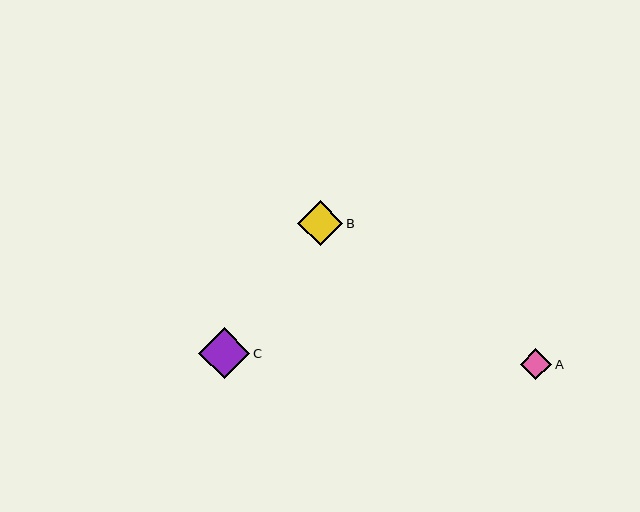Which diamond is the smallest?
Diamond A is the smallest with a size of approximately 31 pixels.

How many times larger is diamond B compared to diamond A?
Diamond B is approximately 1.4 times the size of diamond A.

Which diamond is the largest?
Diamond C is the largest with a size of approximately 51 pixels.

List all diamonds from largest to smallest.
From largest to smallest: C, B, A.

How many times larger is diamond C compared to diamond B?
Diamond C is approximately 1.1 times the size of diamond B.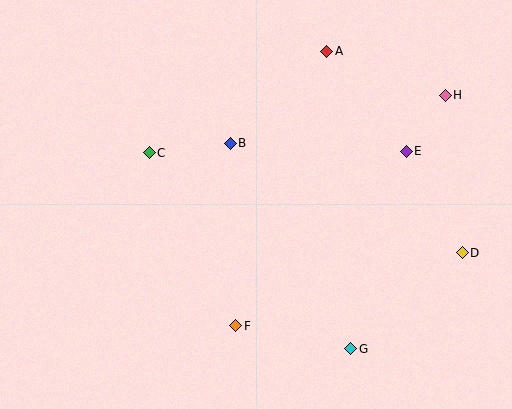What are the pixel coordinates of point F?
Point F is at (236, 326).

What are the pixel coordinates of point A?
Point A is at (327, 51).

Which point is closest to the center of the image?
Point B at (230, 143) is closest to the center.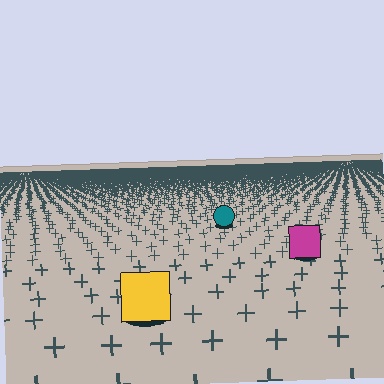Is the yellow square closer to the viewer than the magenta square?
Yes. The yellow square is closer — you can tell from the texture gradient: the ground texture is coarser near it.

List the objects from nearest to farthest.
From nearest to farthest: the yellow square, the magenta square, the teal circle.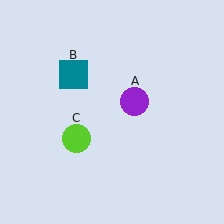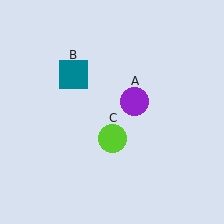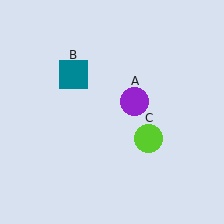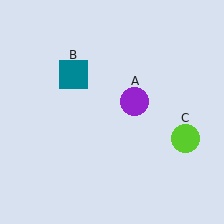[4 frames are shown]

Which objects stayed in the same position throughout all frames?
Purple circle (object A) and teal square (object B) remained stationary.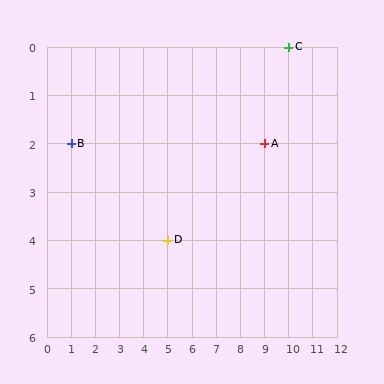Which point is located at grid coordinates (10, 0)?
Point C is at (10, 0).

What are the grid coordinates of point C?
Point C is at grid coordinates (10, 0).